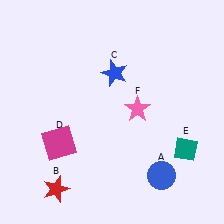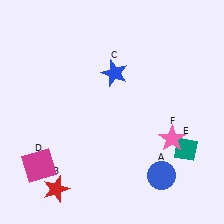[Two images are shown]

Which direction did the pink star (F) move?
The pink star (F) moved right.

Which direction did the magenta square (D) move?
The magenta square (D) moved down.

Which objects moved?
The objects that moved are: the magenta square (D), the pink star (F).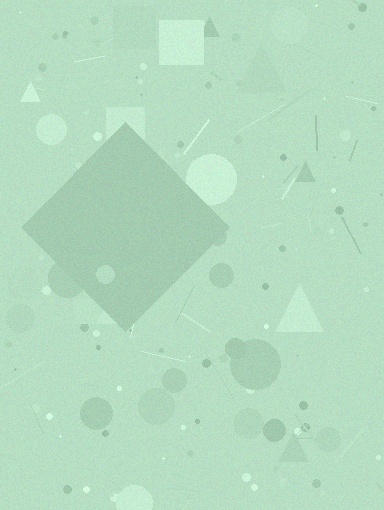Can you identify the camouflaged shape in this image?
The camouflaged shape is a diamond.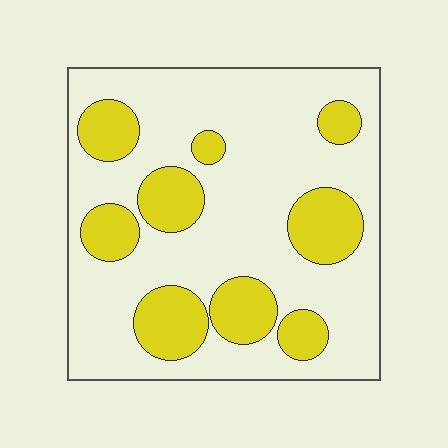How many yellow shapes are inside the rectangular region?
9.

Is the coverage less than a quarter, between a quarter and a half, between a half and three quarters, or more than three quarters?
Between a quarter and a half.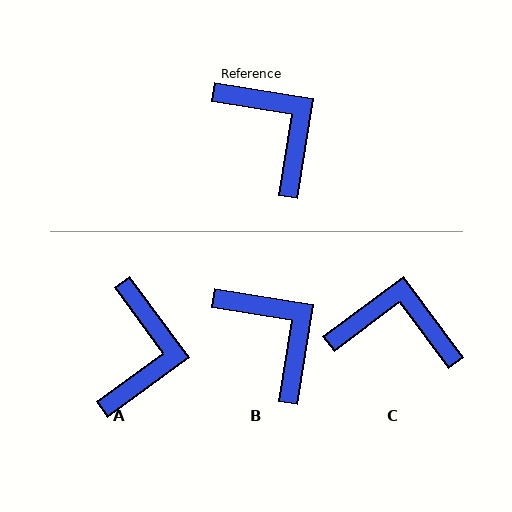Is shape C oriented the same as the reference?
No, it is off by about 46 degrees.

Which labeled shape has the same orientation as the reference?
B.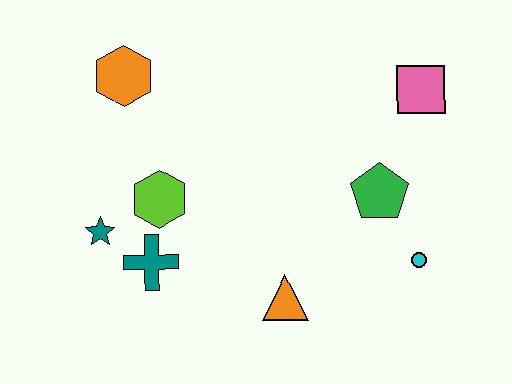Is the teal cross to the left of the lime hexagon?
Yes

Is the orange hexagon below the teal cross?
No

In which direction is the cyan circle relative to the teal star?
The cyan circle is to the right of the teal star.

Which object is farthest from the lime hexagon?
The pink square is farthest from the lime hexagon.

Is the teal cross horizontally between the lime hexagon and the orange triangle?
No